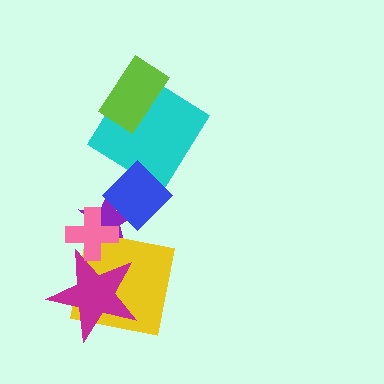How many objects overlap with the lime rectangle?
1 object overlaps with the lime rectangle.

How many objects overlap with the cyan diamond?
2 objects overlap with the cyan diamond.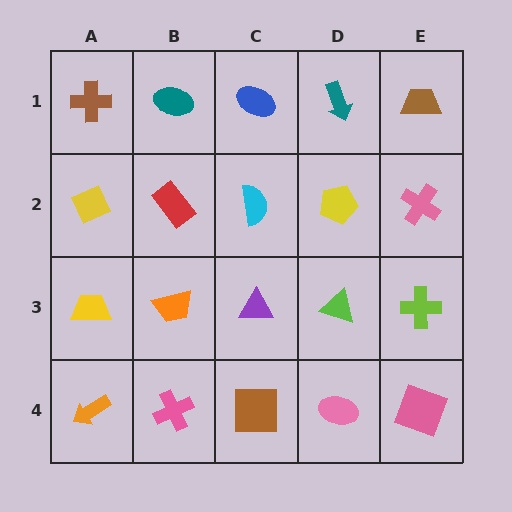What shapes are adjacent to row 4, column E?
A lime cross (row 3, column E), a pink ellipse (row 4, column D).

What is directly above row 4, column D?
A lime triangle.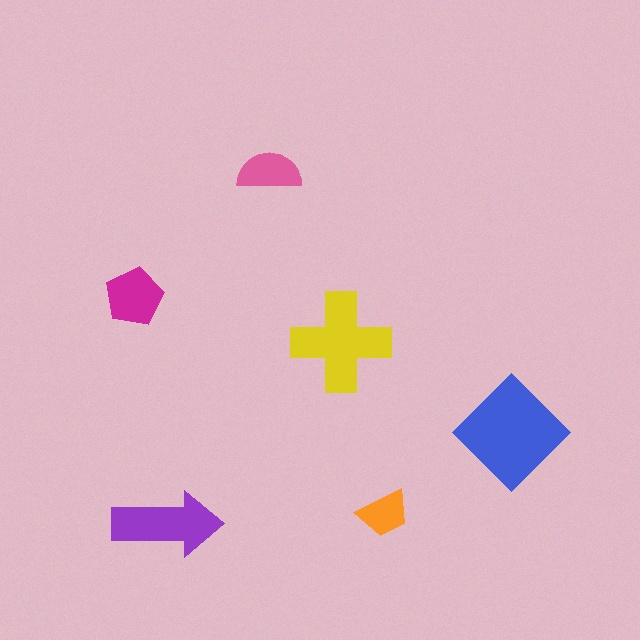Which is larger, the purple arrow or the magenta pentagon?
The purple arrow.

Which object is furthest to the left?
The magenta pentagon is leftmost.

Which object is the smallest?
The orange trapezoid.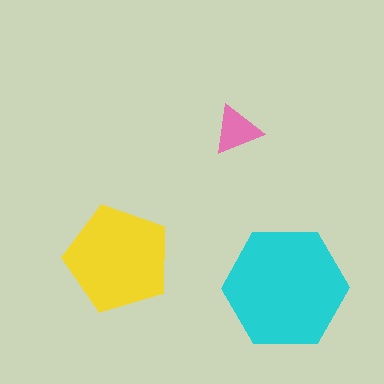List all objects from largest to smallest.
The cyan hexagon, the yellow pentagon, the pink triangle.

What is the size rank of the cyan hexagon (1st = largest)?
1st.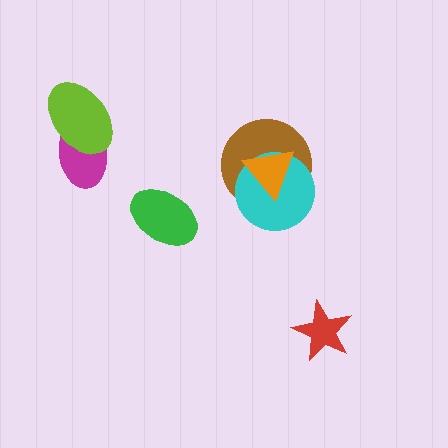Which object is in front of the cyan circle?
The orange triangle is in front of the cyan circle.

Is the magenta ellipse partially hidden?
Yes, it is partially covered by another shape.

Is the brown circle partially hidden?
Yes, it is partially covered by another shape.